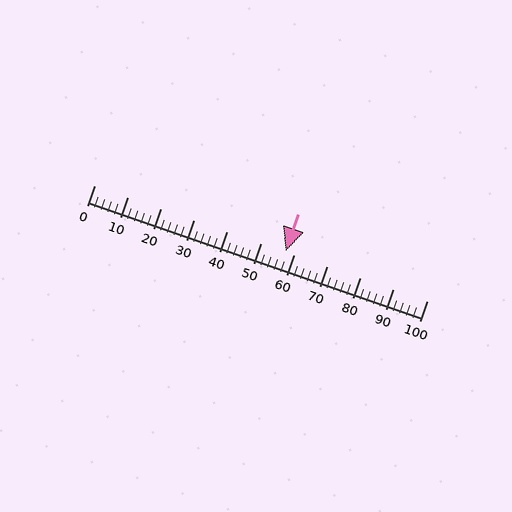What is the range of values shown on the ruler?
The ruler shows values from 0 to 100.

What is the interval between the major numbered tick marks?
The major tick marks are spaced 10 units apart.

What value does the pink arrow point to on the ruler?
The pink arrow points to approximately 58.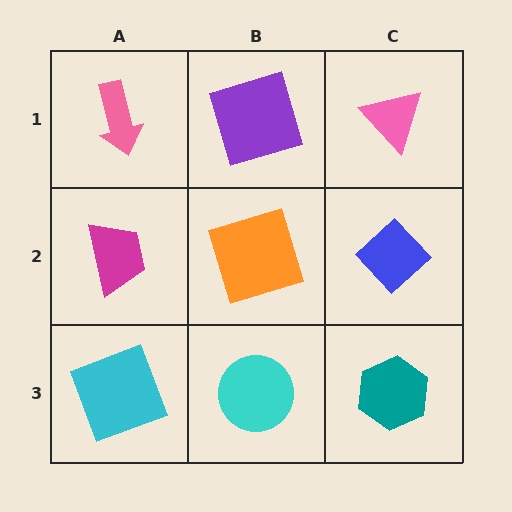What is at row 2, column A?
A magenta trapezoid.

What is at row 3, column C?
A teal hexagon.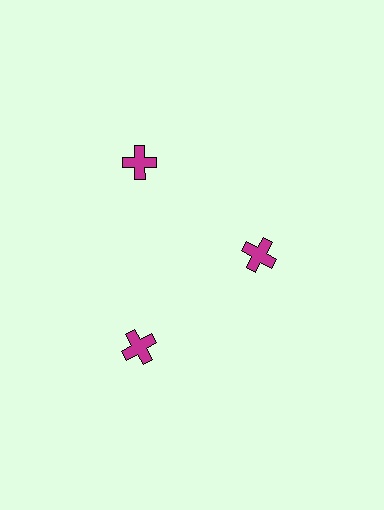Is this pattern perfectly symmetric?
No. The 3 magenta crosses are arranged in a ring, but one element near the 3 o'clock position is pulled inward toward the center, breaking the 3-fold rotational symmetry.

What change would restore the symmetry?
The symmetry would be restored by moving it outward, back onto the ring so that all 3 crosses sit at equal angles and equal distance from the center.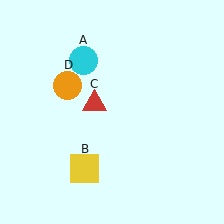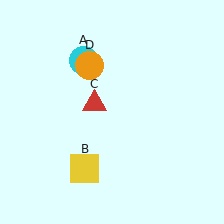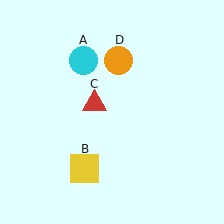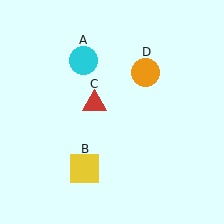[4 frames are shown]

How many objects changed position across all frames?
1 object changed position: orange circle (object D).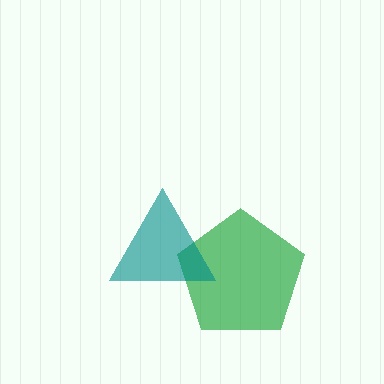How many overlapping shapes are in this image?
There are 2 overlapping shapes in the image.